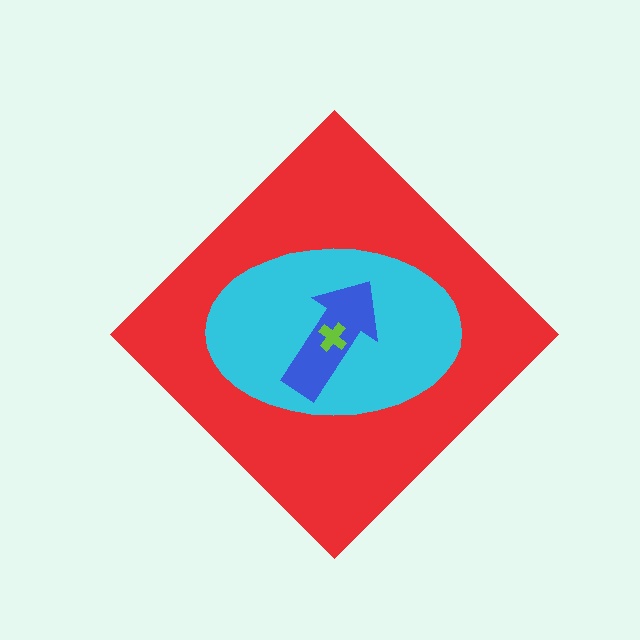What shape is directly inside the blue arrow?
The lime cross.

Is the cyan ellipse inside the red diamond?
Yes.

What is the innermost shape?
The lime cross.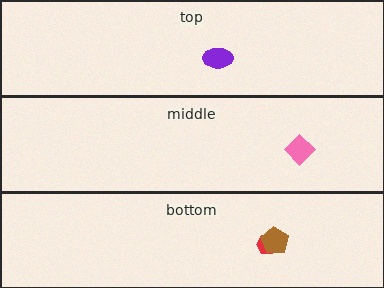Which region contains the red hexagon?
The bottom region.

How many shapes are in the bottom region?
2.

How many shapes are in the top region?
1.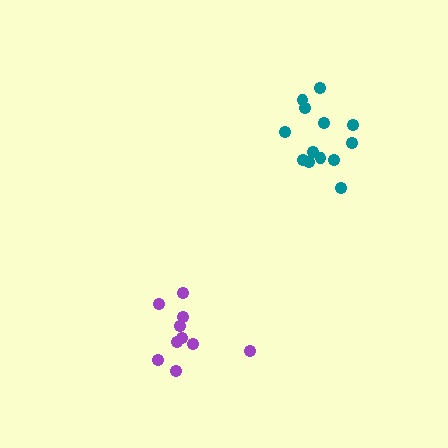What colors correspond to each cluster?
The clusters are colored: teal, purple.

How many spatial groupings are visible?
There are 2 spatial groupings.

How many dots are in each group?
Group 1: 13 dots, Group 2: 10 dots (23 total).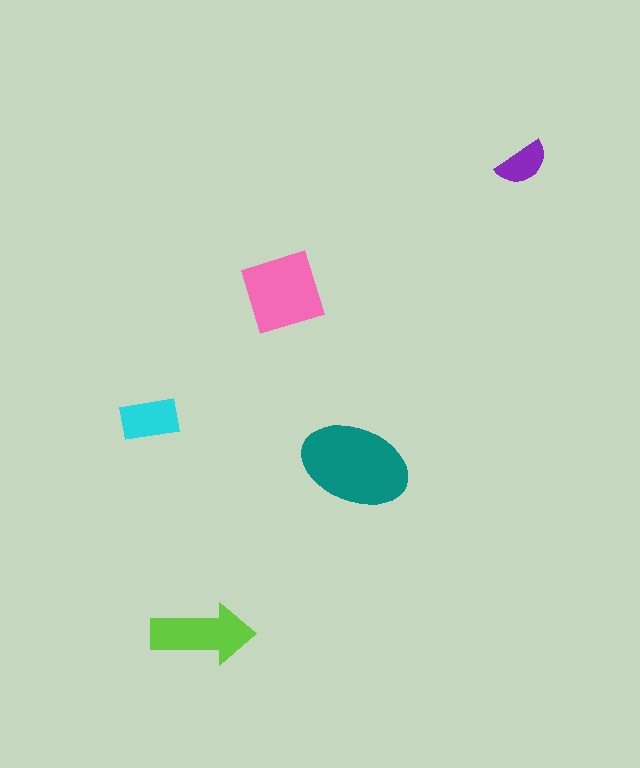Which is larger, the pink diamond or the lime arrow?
The pink diamond.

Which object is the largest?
The teal ellipse.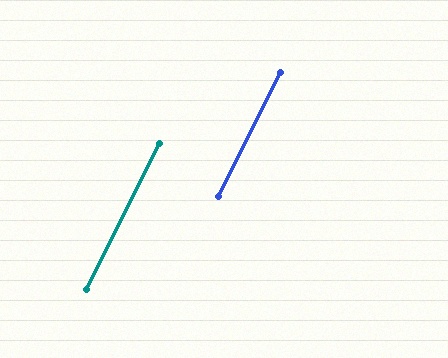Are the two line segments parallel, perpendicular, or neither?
Parallel — their directions differ by only 0.2°.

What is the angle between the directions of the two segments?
Approximately 0 degrees.